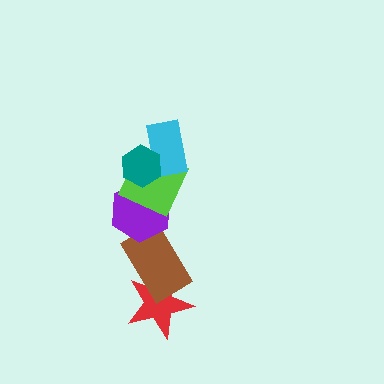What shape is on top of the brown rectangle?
The purple hexagon is on top of the brown rectangle.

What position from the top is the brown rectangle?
The brown rectangle is 5th from the top.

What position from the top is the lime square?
The lime square is 3rd from the top.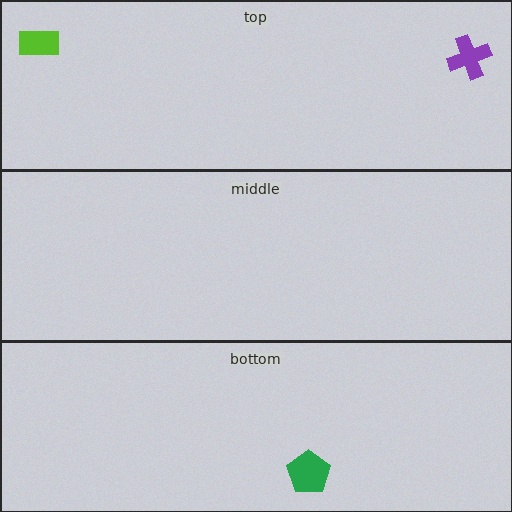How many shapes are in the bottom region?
1.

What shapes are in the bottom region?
The green pentagon.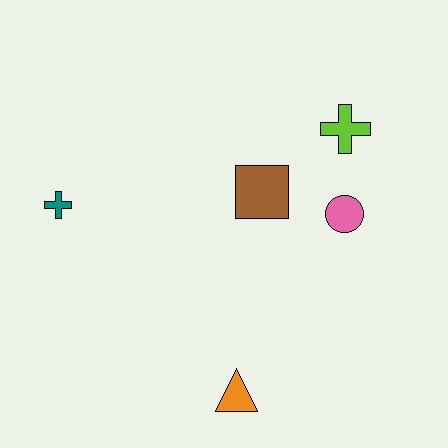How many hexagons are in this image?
There are no hexagons.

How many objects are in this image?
There are 5 objects.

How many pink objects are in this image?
There is 1 pink object.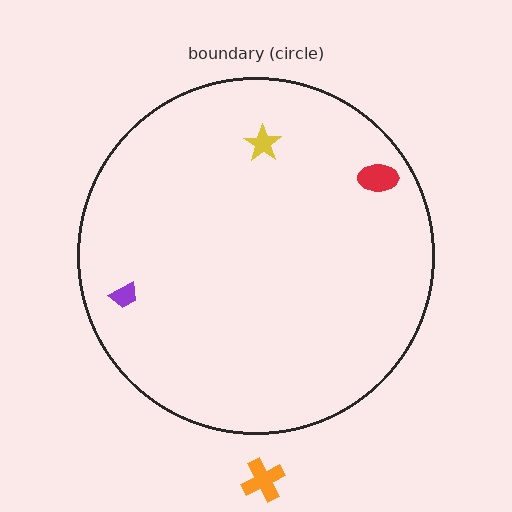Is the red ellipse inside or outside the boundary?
Inside.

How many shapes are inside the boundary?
3 inside, 1 outside.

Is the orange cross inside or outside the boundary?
Outside.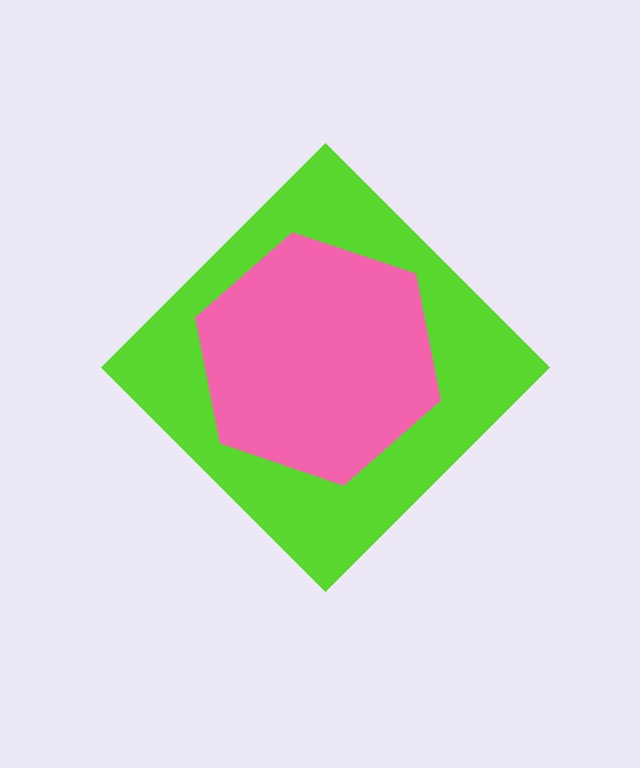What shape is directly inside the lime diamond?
The pink hexagon.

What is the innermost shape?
The pink hexagon.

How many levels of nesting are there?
2.